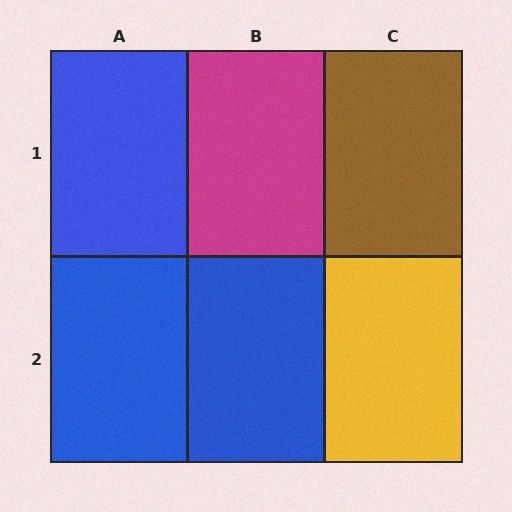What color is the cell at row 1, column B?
Magenta.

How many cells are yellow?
1 cell is yellow.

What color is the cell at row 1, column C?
Brown.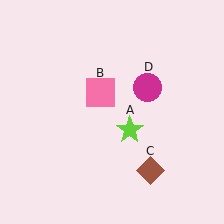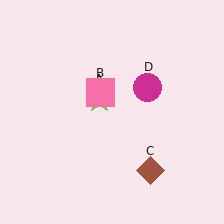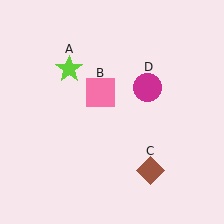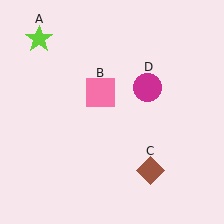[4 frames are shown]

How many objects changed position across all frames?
1 object changed position: lime star (object A).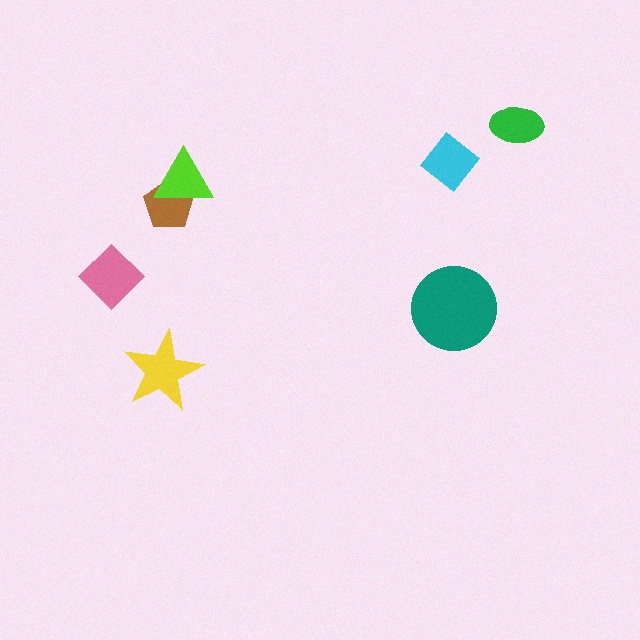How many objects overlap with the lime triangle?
1 object overlaps with the lime triangle.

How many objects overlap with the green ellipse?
0 objects overlap with the green ellipse.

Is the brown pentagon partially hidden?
Yes, it is partially covered by another shape.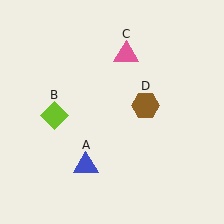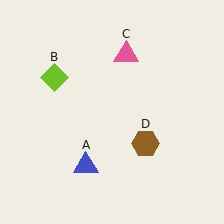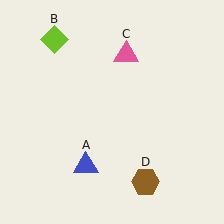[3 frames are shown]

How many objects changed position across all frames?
2 objects changed position: lime diamond (object B), brown hexagon (object D).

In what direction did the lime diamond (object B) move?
The lime diamond (object B) moved up.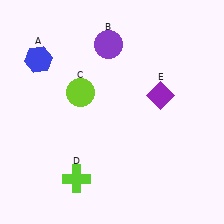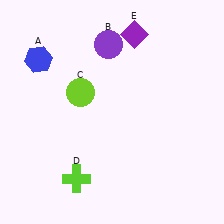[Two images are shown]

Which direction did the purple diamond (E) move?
The purple diamond (E) moved up.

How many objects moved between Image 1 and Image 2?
1 object moved between the two images.